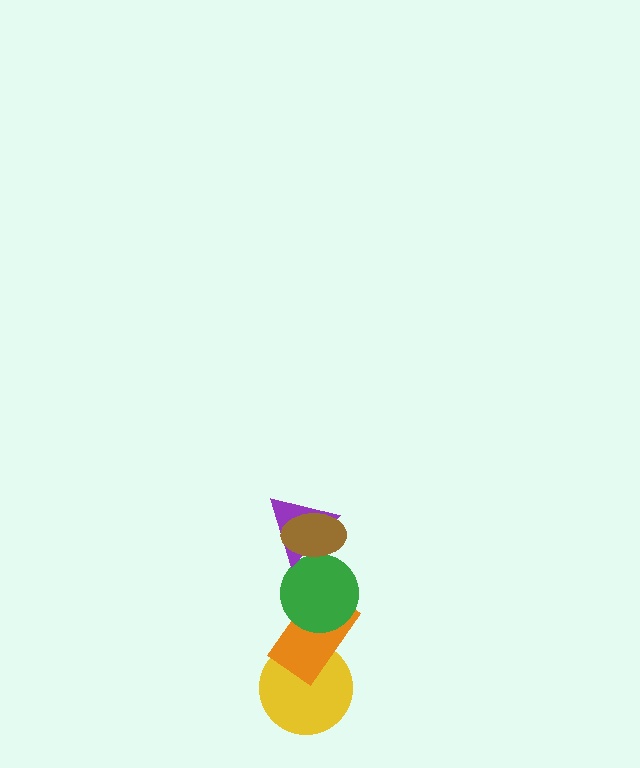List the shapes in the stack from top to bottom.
From top to bottom: the brown ellipse, the purple triangle, the green circle, the orange rectangle, the yellow circle.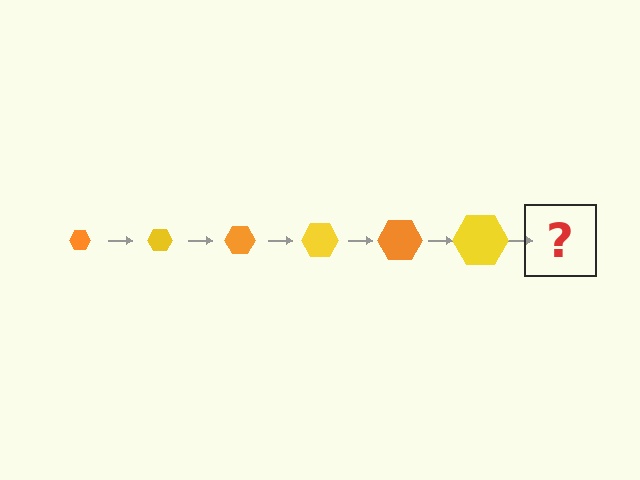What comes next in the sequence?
The next element should be an orange hexagon, larger than the previous one.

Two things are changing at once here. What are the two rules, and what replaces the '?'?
The two rules are that the hexagon grows larger each step and the color cycles through orange and yellow. The '?' should be an orange hexagon, larger than the previous one.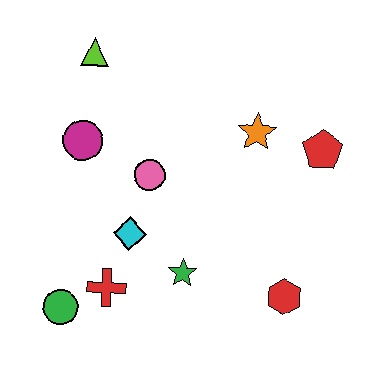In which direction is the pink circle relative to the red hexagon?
The pink circle is to the left of the red hexagon.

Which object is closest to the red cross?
The green circle is closest to the red cross.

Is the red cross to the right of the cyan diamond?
No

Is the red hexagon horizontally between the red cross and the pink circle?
No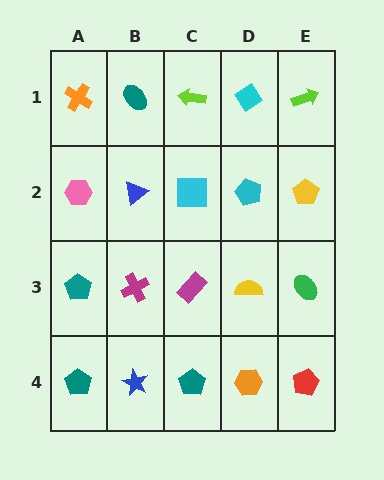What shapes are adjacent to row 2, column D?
A cyan diamond (row 1, column D), a yellow semicircle (row 3, column D), a cyan square (row 2, column C), a yellow pentagon (row 2, column E).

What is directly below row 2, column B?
A magenta cross.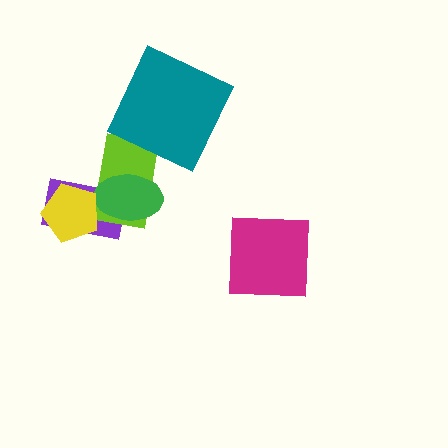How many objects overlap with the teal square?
0 objects overlap with the teal square.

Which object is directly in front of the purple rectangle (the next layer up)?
The lime rectangle is directly in front of the purple rectangle.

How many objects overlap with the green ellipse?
2 objects overlap with the green ellipse.